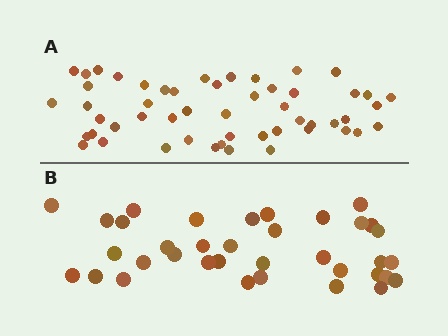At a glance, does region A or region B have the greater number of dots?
Region A (the top region) has more dots.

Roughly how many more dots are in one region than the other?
Region A has approximately 15 more dots than region B.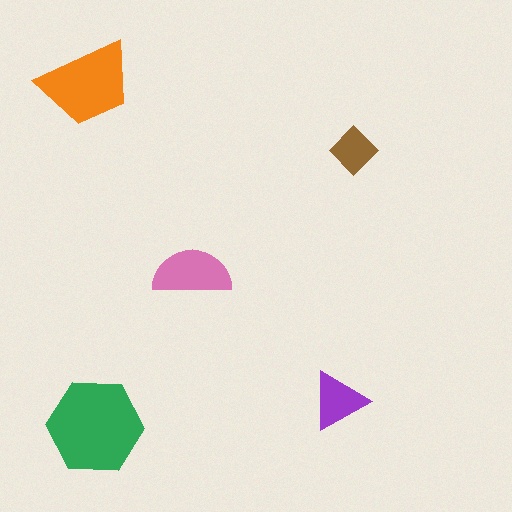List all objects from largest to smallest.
The green hexagon, the orange trapezoid, the pink semicircle, the purple triangle, the brown diamond.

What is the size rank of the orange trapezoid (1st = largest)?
2nd.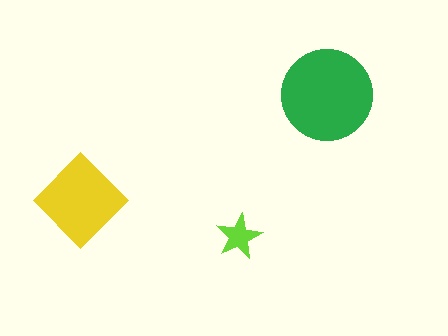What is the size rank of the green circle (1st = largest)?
1st.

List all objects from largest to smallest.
The green circle, the yellow diamond, the lime star.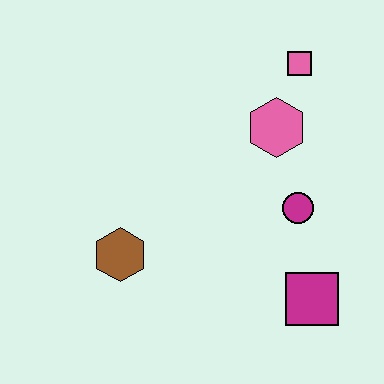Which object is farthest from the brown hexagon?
The pink square is farthest from the brown hexagon.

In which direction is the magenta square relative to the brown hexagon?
The magenta square is to the right of the brown hexagon.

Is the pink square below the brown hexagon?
No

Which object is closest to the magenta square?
The magenta circle is closest to the magenta square.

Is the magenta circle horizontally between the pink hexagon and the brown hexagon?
No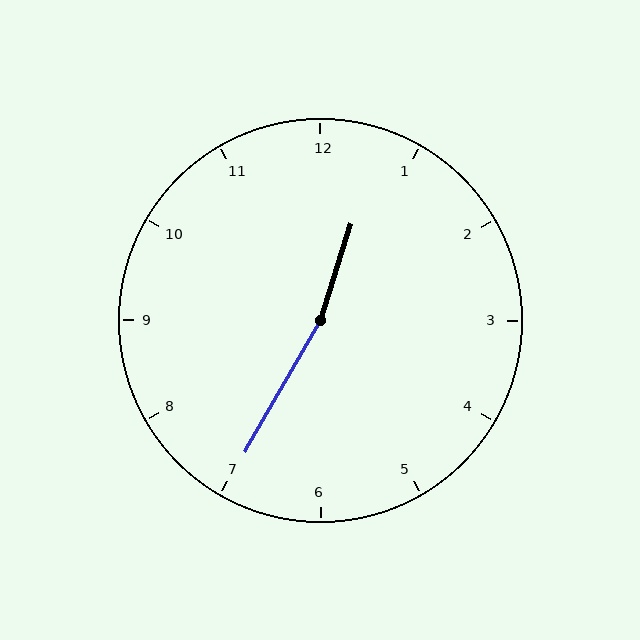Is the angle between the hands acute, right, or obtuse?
It is obtuse.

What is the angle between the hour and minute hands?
Approximately 168 degrees.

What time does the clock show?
12:35.